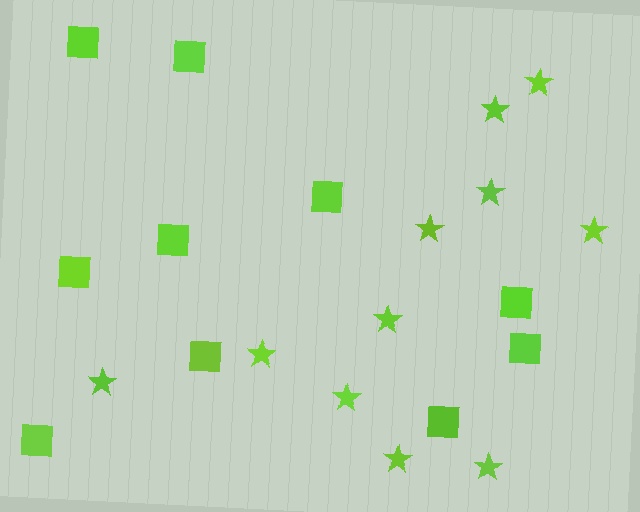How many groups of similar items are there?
There are 2 groups: one group of squares (10) and one group of stars (11).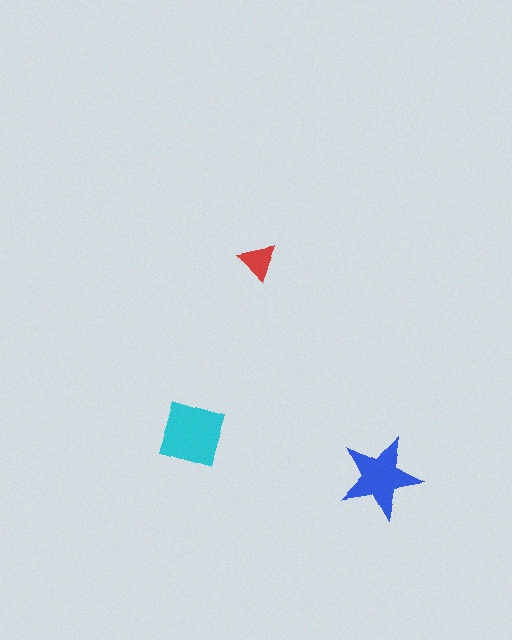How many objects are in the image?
There are 3 objects in the image.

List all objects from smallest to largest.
The red triangle, the blue star, the cyan diamond.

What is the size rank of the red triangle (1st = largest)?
3rd.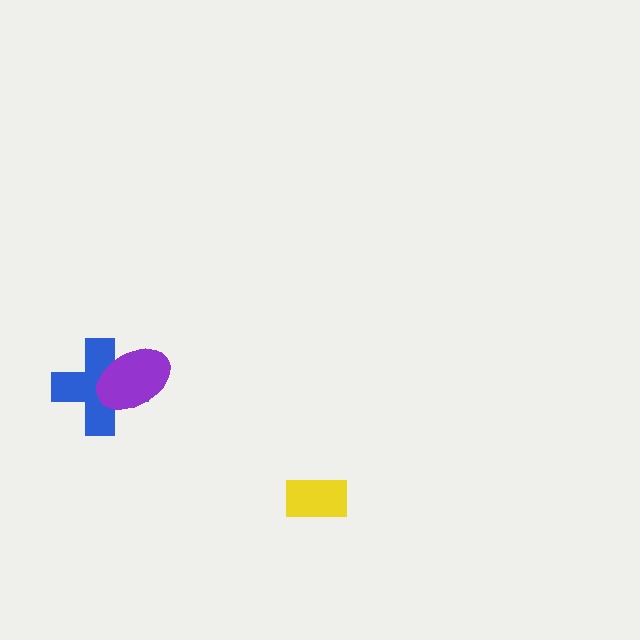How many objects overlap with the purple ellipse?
1 object overlaps with the purple ellipse.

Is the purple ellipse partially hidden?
No, no other shape covers it.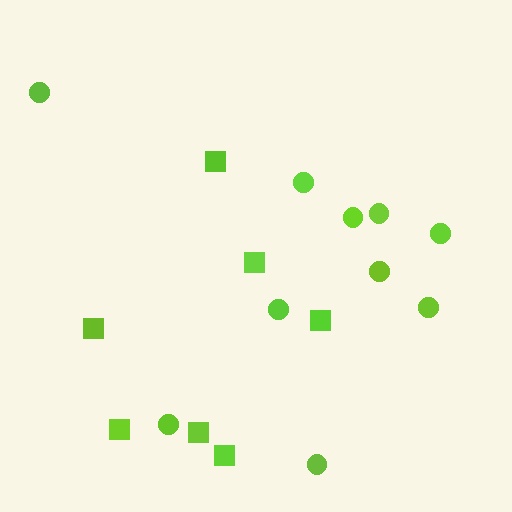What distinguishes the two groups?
There are 2 groups: one group of circles (10) and one group of squares (7).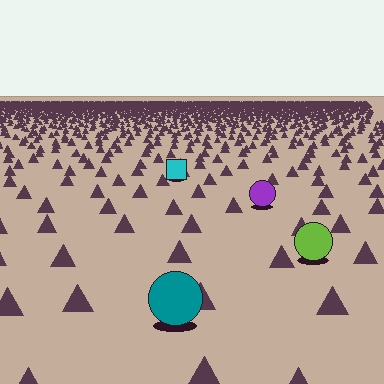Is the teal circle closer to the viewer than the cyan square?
Yes. The teal circle is closer — you can tell from the texture gradient: the ground texture is coarser near it.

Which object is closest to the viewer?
The teal circle is closest. The texture marks near it are larger and more spread out.